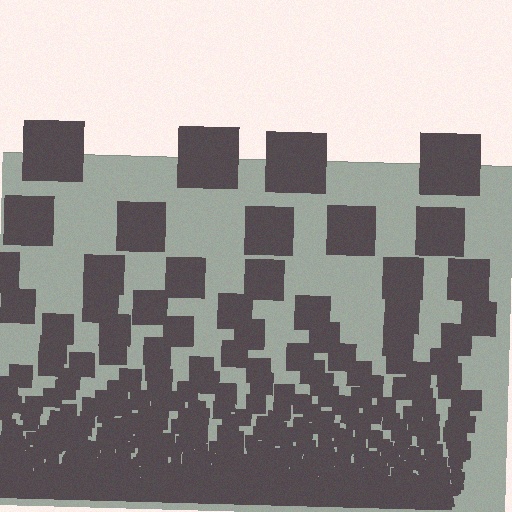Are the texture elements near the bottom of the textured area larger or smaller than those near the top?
Smaller. The gradient is inverted — elements near the bottom are smaller and denser.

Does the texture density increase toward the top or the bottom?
Density increases toward the bottom.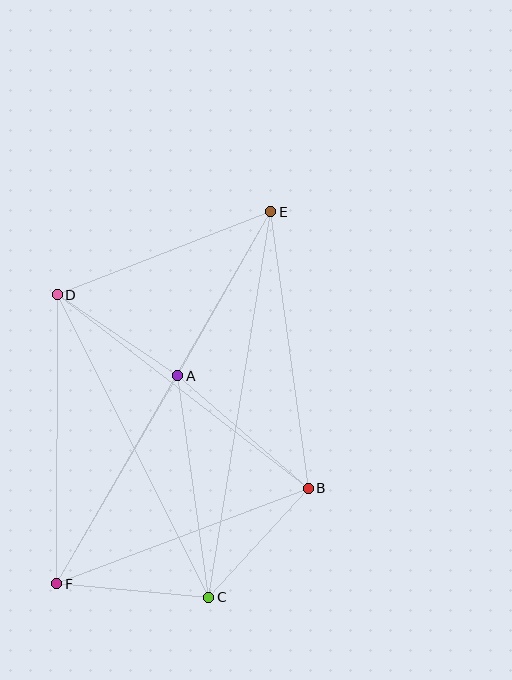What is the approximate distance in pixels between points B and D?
The distance between B and D is approximately 317 pixels.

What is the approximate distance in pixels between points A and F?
The distance between A and F is approximately 241 pixels.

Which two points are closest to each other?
Points A and D are closest to each other.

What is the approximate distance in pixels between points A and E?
The distance between A and E is approximately 188 pixels.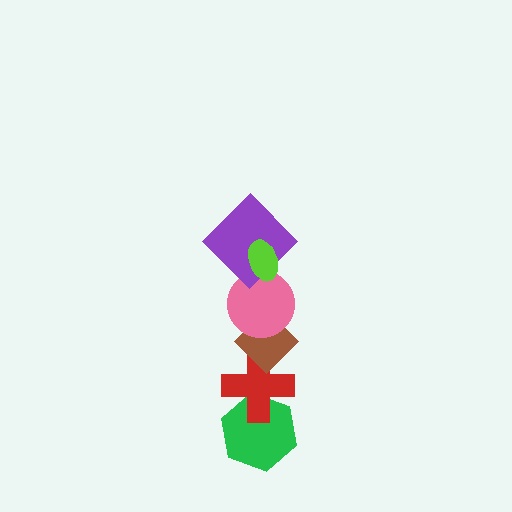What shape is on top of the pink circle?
The purple diamond is on top of the pink circle.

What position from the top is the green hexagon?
The green hexagon is 6th from the top.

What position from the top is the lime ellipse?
The lime ellipse is 1st from the top.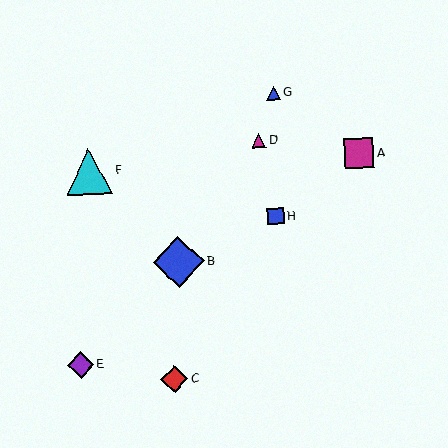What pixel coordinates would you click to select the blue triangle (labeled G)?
Click at (273, 93) to select the blue triangle G.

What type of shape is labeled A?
Shape A is a magenta square.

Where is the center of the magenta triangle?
The center of the magenta triangle is at (259, 141).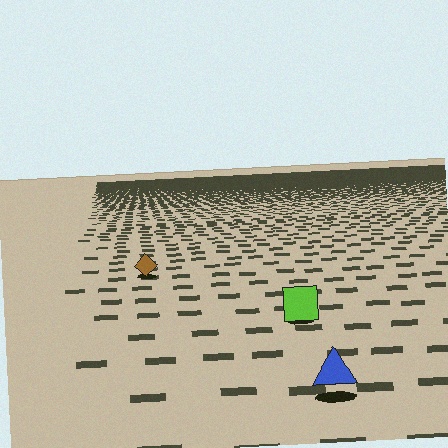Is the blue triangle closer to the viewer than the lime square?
Yes. The blue triangle is closer — you can tell from the texture gradient: the ground texture is coarser near it.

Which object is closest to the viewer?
The blue triangle is closest. The texture marks near it are larger and more spread out.